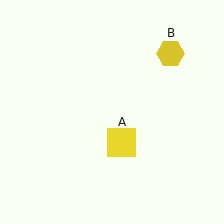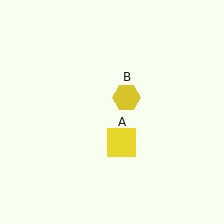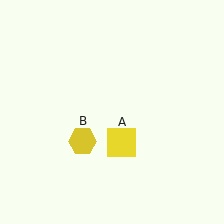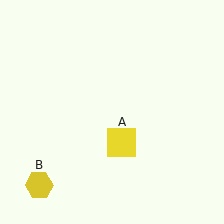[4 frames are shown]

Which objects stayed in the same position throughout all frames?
Yellow square (object A) remained stationary.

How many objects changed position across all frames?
1 object changed position: yellow hexagon (object B).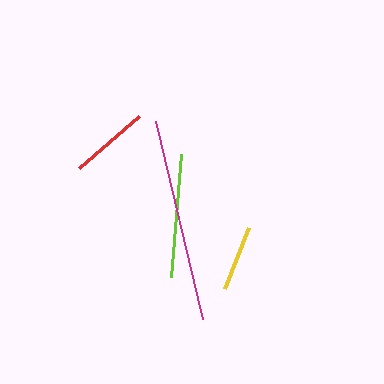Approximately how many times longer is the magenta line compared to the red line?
The magenta line is approximately 2.6 times the length of the red line.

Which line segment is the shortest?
The yellow line is the shortest at approximately 65 pixels.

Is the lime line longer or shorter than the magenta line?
The magenta line is longer than the lime line.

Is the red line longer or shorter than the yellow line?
The red line is longer than the yellow line.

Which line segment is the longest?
The magenta line is the longest at approximately 204 pixels.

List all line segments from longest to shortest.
From longest to shortest: magenta, lime, red, yellow.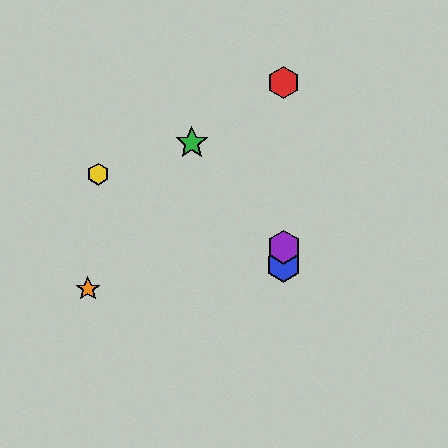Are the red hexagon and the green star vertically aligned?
No, the red hexagon is at x≈284 and the green star is at x≈192.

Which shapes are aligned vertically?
The red hexagon, the blue hexagon, the purple hexagon are aligned vertically.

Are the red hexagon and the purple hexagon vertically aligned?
Yes, both are at x≈284.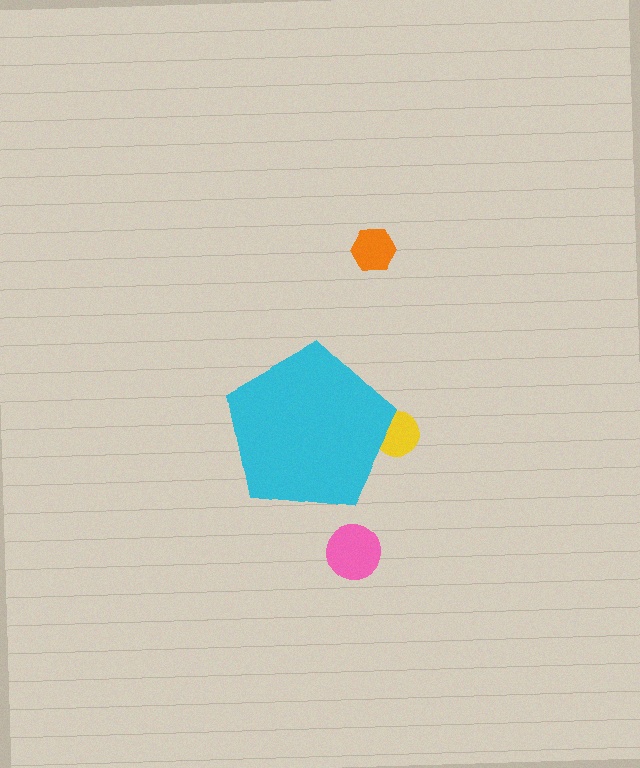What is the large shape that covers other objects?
A cyan pentagon.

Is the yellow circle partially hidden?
Yes, the yellow circle is partially hidden behind the cyan pentagon.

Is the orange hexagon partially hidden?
No, the orange hexagon is fully visible.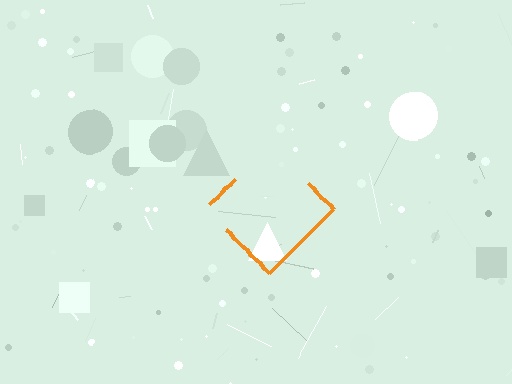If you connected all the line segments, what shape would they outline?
They would outline a diamond.